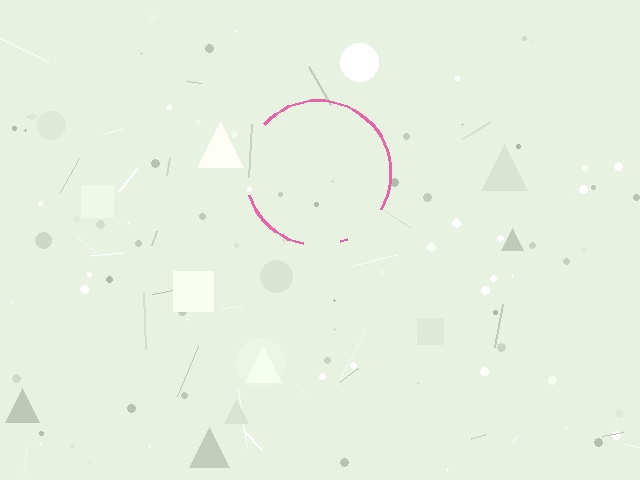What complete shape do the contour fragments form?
The contour fragments form a circle.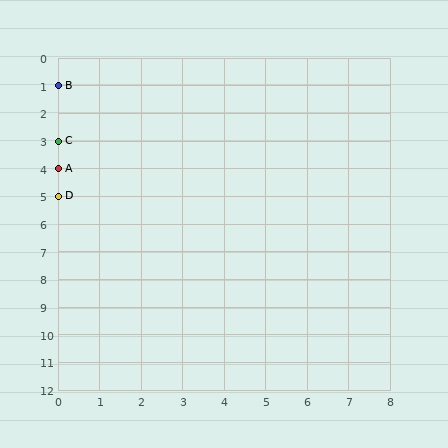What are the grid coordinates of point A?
Point A is at grid coordinates (0, 4).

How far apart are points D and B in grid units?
Points D and B are 4 rows apart.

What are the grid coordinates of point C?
Point C is at grid coordinates (0, 3).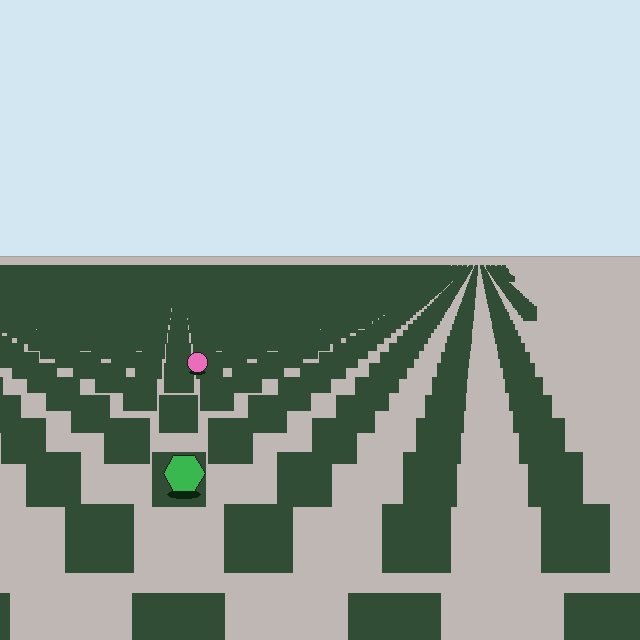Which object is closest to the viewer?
The green hexagon is closest. The texture marks near it are larger and more spread out.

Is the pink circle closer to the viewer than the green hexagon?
No. The green hexagon is closer — you can tell from the texture gradient: the ground texture is coarser near it.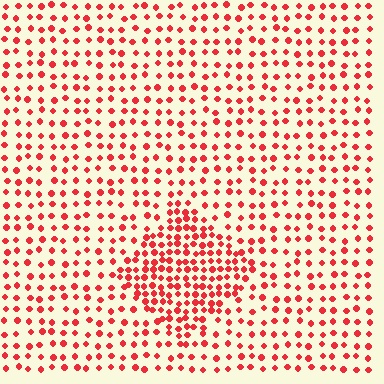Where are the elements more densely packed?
The elements are more densely packed inside the diamond boundary.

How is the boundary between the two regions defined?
The boundary is defined by a change in element density (approximately 2.0x ratio). All elements are the same color, size, and shape.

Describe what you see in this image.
The image contains small red elements arranged at two different densities. A diamond-shaped region is visible where the elements are more densely packed than the surrounding area.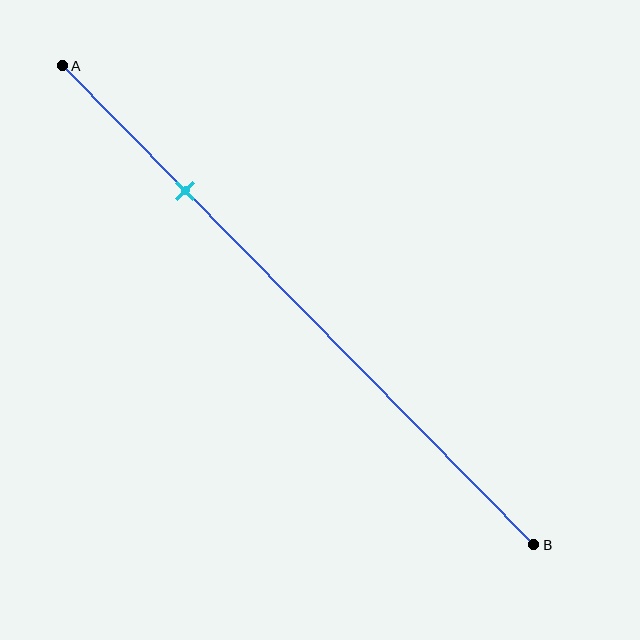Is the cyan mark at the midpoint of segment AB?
No, the mark is at about 25% from A, not at the 50% midpoint.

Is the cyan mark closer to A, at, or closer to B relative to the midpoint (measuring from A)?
The cyan mark is closer to point A than the midpoint of segment AB.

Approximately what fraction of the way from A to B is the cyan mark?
The cyan mark is approximately 25% of the way from A to B.